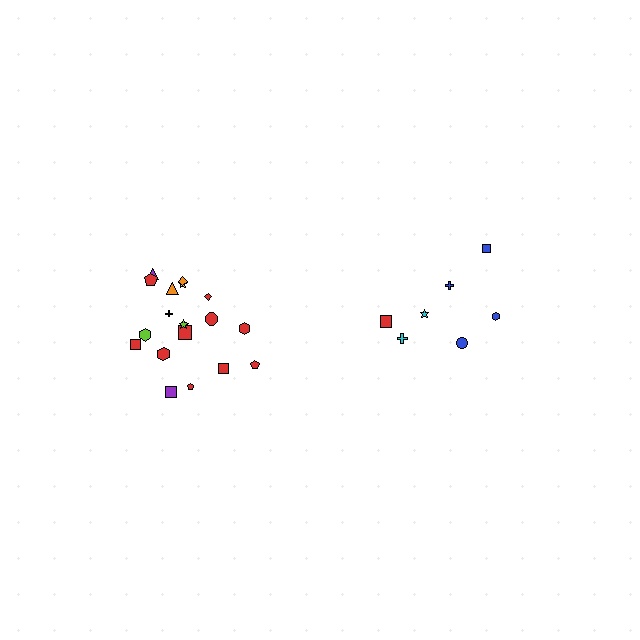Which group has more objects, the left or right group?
The left group.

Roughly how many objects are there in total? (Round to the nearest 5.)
Roughly 25 objects in total.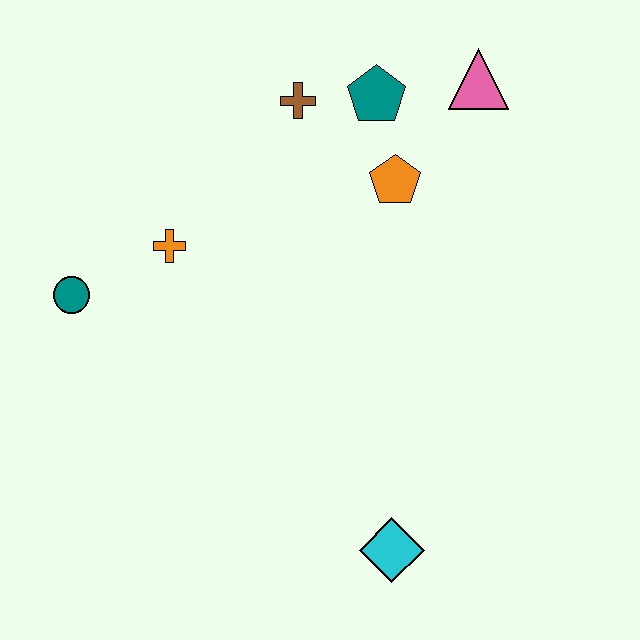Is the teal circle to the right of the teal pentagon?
No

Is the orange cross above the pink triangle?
No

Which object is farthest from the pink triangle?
The cyan diamond is farthest from the pink triangle.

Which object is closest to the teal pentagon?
The brown cross is closest to the teal pentagon.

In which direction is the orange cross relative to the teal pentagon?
The orange cross is to the left of the teal pentagon.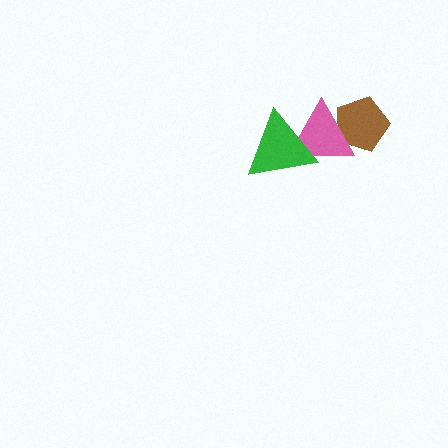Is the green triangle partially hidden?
No, no other shape covers it.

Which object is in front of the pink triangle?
The green triangle is in front of the pink triangle.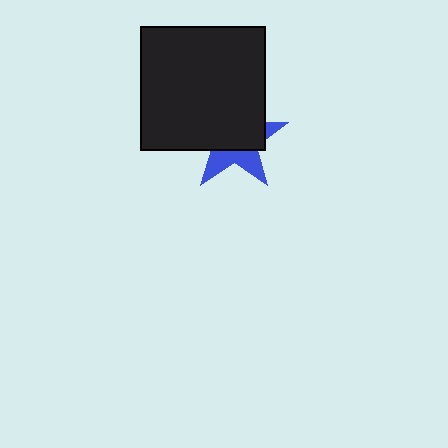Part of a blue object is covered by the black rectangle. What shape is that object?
It is a star.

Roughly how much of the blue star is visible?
A small part of it is visible (roughly 37%).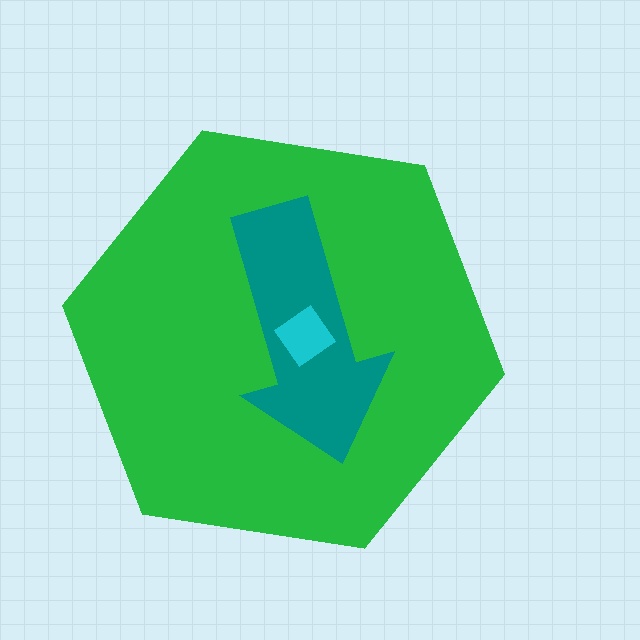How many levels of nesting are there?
3.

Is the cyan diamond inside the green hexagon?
Yes.